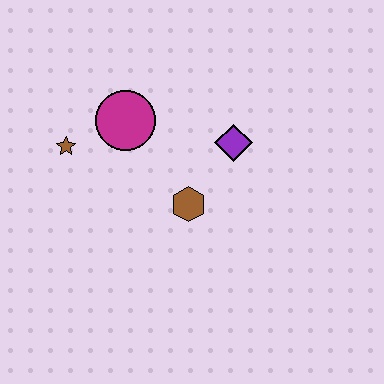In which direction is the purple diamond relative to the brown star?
The purple diamond is to the right of the brown star.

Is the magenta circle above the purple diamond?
Yes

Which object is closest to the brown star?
The magenta circle is closest to the brown star.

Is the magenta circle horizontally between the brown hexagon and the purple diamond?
No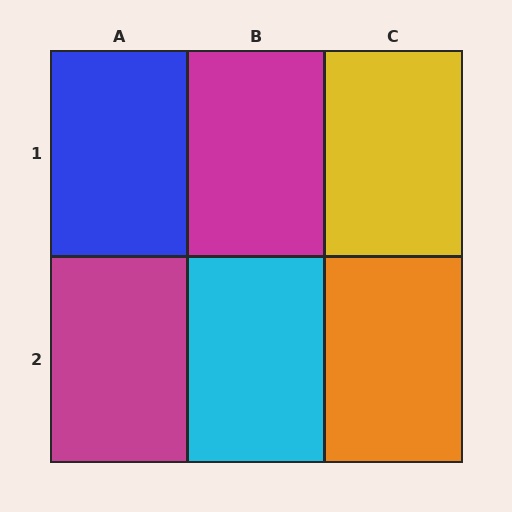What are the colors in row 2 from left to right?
Magenta, cyan, orange.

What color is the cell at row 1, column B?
Magenta.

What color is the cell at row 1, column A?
Blue.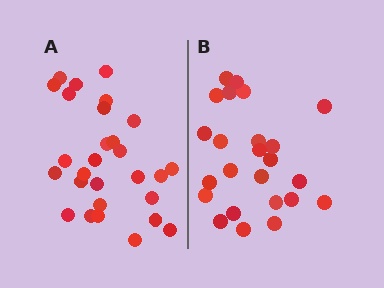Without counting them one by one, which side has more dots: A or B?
Region A (the left region) has more dots.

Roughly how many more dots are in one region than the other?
Region A has about 4 more dots than region B.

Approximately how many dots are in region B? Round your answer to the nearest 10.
About 20 dots. (The exact count is 24, which rounds to 20.)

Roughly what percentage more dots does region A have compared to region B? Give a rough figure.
About 15% more.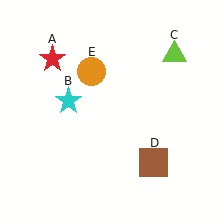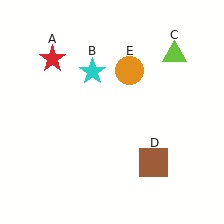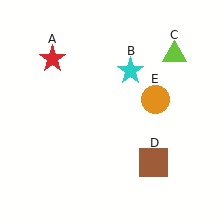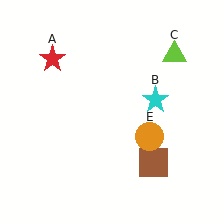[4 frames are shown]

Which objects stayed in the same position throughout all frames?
Red star (object A) and lime triangle (object C) and brown square (object D) remained stationary.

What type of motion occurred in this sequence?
The cyan star (object B), orange circle (object E) rotated clockwise around the center of the scene.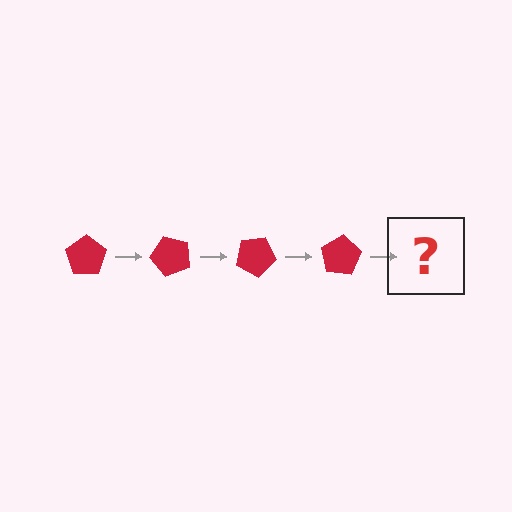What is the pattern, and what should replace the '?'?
The pattern is that the pentagon rotates 50 degrees each step. The '?' should be a red pentagon rotated 200 degrees.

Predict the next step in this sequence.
The next step is a red pentagon rotated 200 degrees.